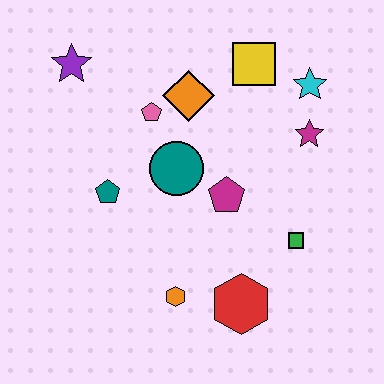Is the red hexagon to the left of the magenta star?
Yes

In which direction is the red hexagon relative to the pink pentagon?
The red hexagon is below the pink pentagon.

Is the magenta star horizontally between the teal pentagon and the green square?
No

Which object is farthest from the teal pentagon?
The cyan star is farthest from the teal pentagon.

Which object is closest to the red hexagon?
The orange hexagon is closest to the red hexagon.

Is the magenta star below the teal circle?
No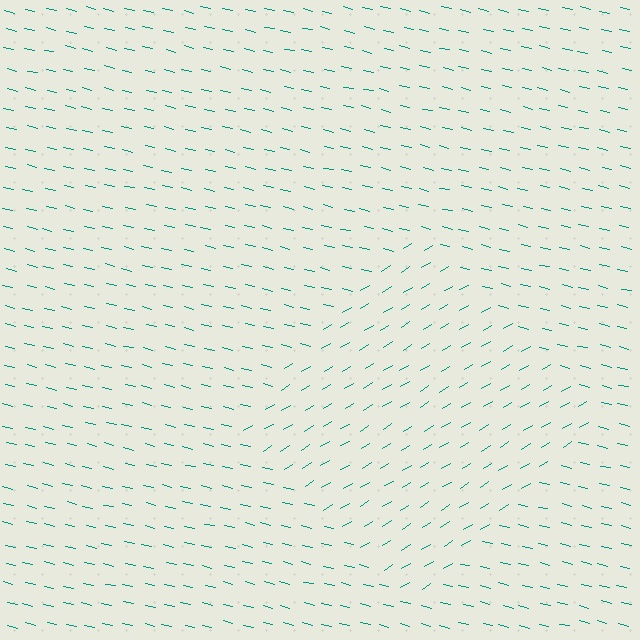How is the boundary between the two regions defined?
The boundary is defined purely by a change in line orientation (approximately 45 degrees difference). All lines are the same color and thickness.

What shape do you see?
I see a diamond.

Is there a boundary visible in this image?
Yes, there is a texture boundary formed by a change in line orientation.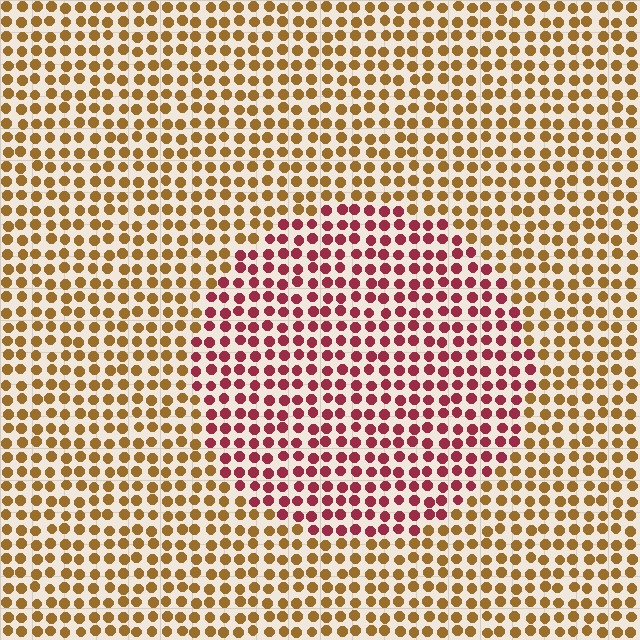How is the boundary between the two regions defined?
The boundary is defined purely by a slight shift in hue (about 51 degrees). Spacing, size, and orientation are identical on both sides.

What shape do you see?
I see a circle.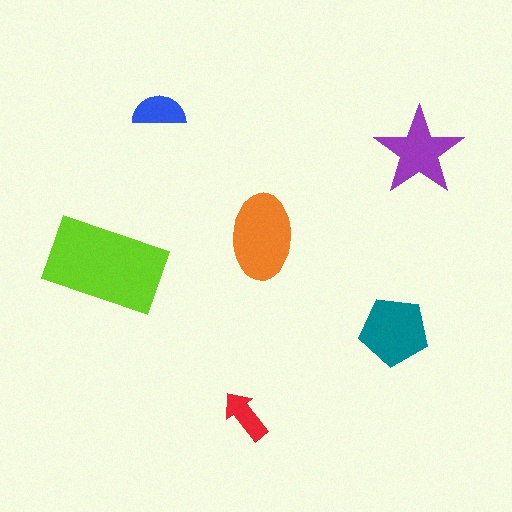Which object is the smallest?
The red arrow.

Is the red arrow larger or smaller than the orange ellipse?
Smaller.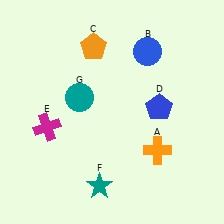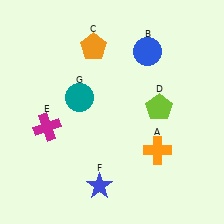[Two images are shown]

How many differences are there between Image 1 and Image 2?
There are 2 differences between the two images.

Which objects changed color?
D changed from blue to lime. F changed from teal to blue.